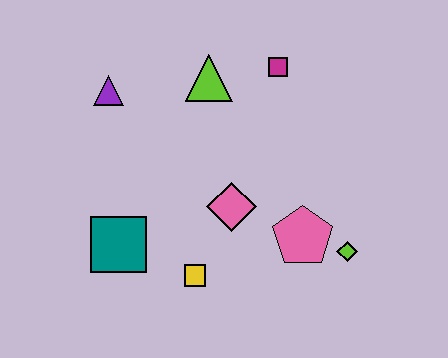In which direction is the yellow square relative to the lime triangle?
The yellow square is below the lime triangle.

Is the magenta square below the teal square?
No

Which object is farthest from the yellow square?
The magenta square is farthest from the yellow square.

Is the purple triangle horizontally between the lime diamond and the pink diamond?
No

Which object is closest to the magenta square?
The lime triangle is closest to the magenta square.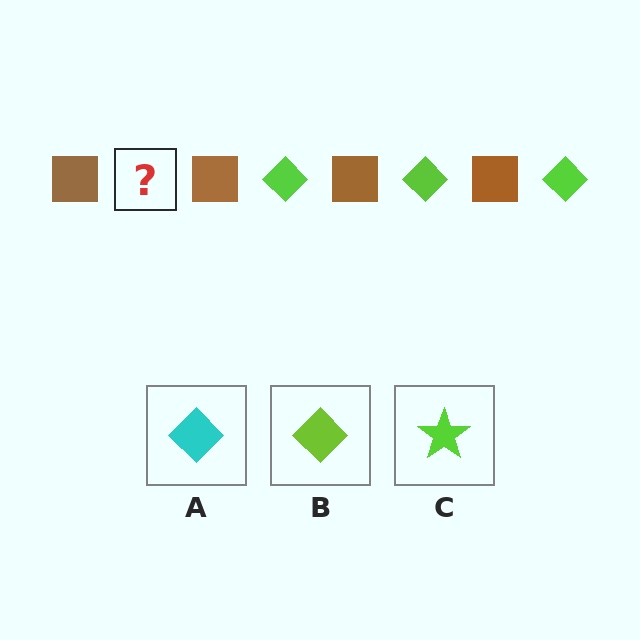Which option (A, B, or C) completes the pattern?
B.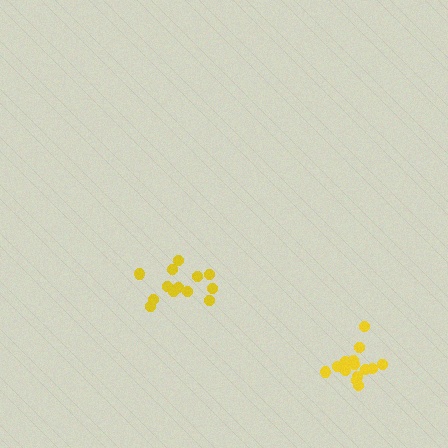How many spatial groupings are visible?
There are 2 spatial groupings.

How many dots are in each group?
Group 1: 16 dots, Group 2: 13 dots (29 total).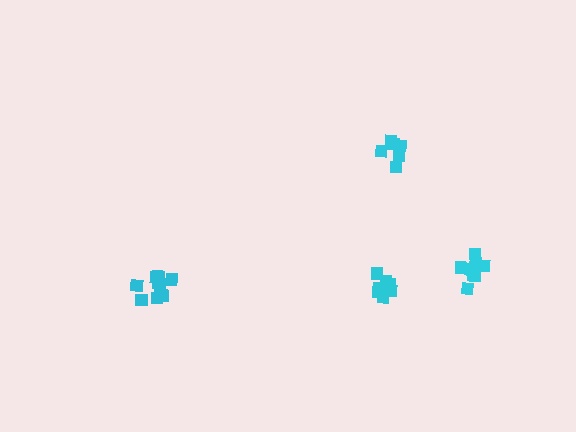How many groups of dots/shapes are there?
There are 4 groups.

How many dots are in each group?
Group 1: 8 dots, Group 2: 10 dots, Group 3: 11 dots, Group 4: 6 dots (35 total).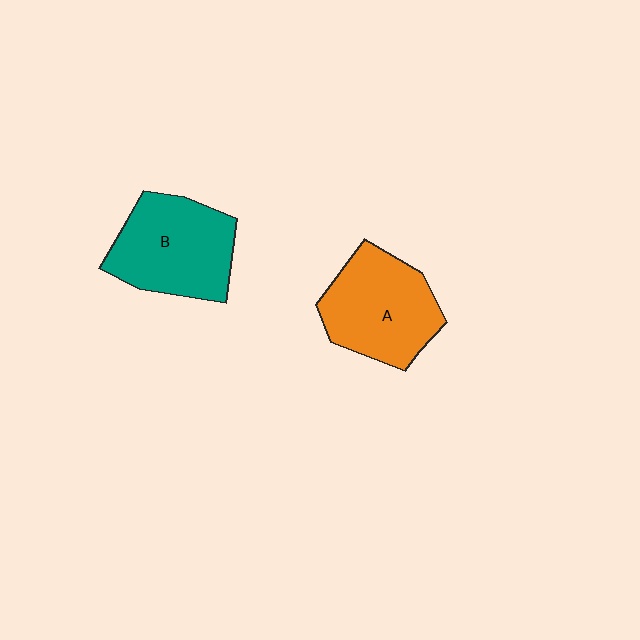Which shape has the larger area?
Shape B (teal).